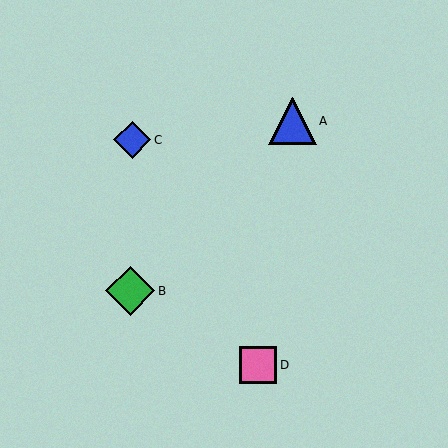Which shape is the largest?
The green diamond (labeled B) is the largest.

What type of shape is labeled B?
Shape B is a green diamond.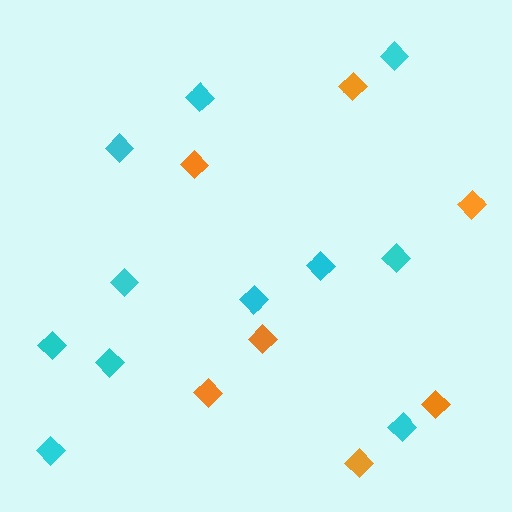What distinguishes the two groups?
There are 2 groups: one group of cyan diamonds (11) and one group of orange diamonds (7).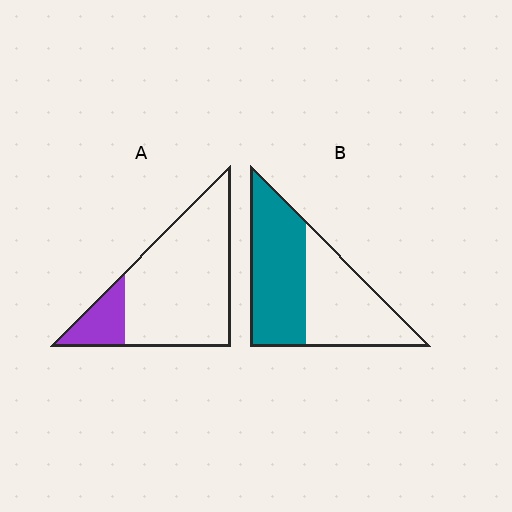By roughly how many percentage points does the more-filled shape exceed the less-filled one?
By roughly 35 percentage points (B over A).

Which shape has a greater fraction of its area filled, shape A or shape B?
Shape B.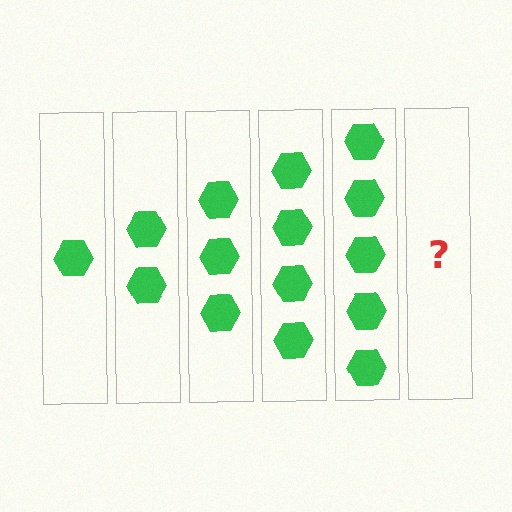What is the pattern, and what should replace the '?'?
The pattern is that each step adds one more hexagon. The '?' should be 6 hexagons.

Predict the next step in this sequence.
The next step is 6 hexagons.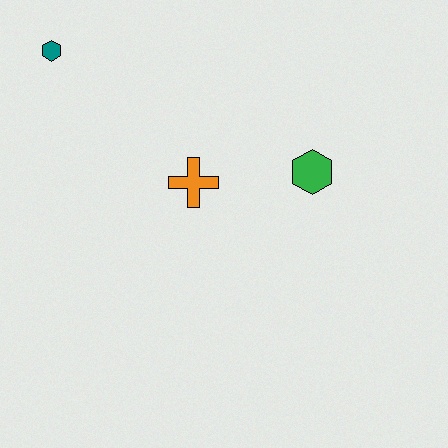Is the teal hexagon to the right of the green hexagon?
No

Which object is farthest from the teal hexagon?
The green hexagon is farthest from the teal hexagon.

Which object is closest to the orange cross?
The green hexagon is closest to the orange cross.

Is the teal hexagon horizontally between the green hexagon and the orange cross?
No